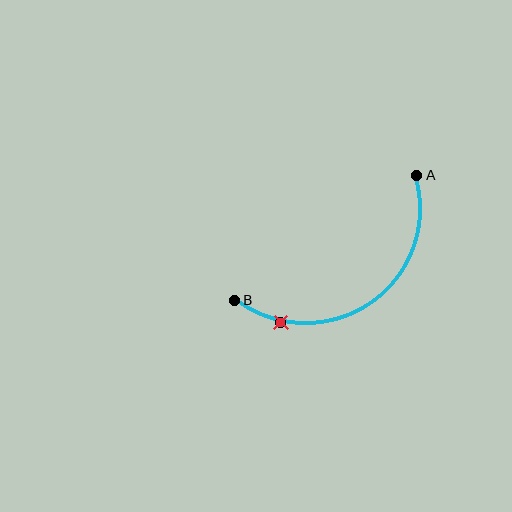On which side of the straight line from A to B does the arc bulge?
The arc bulges below and to the right of the straight line connecting A and B.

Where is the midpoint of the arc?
The arc midpoint is the point on the curve farthest from the straight line joining A and B. It sits below and to the right of that line.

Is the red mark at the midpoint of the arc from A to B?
No. The red mark lies on the arc but is closer to endpoint B. The arc midpoint would be at the point on the curve equidistant along the arc from both A and B.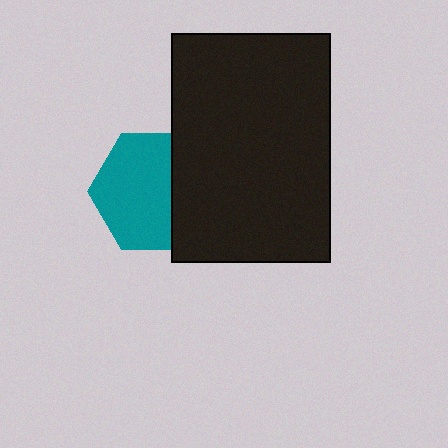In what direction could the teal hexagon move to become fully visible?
The teal hexagon could move left. That would shift it out from behind the black rectangle entirely.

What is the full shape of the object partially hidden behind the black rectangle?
The partially hidden object is a teal hexagon.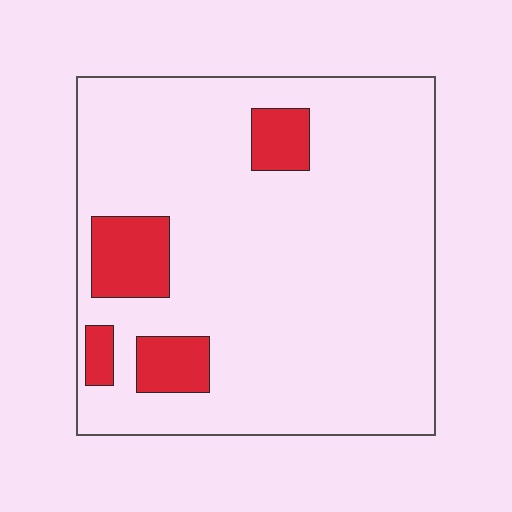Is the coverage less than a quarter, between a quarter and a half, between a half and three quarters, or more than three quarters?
Less than a quarter.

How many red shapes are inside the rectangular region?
4.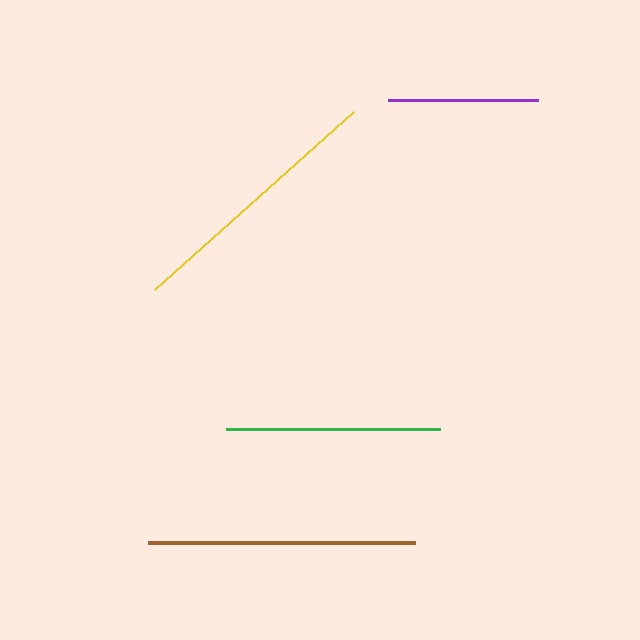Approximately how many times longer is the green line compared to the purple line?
The green line is approximately 1.4 times the length of the purple line.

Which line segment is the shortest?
The purple line is the shortest at approximately 151 pixels.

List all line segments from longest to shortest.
From longest to shortest: brown, yellow, green, purple.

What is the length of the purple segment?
The purple segment is approximately 151 pixels long.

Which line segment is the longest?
The brown line is the longest at approximately 267 pixels.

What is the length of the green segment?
The green segment is approximately 214 pixels long.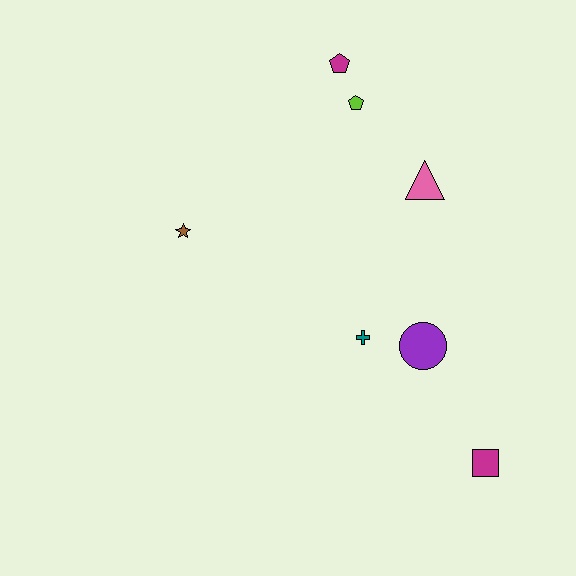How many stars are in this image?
There is 1 star.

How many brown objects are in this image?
There is 1 brown object.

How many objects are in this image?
There are 7 objects.